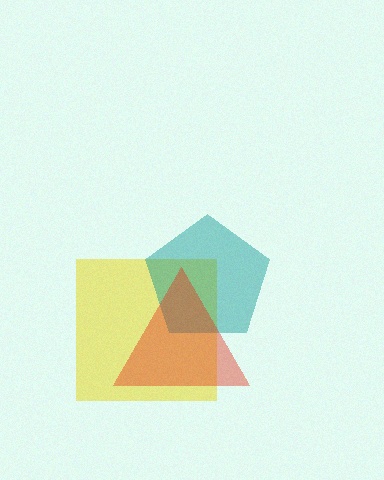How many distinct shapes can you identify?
There are 3 distinct shapes: a yellow square, a teal pentagon, a red triangle.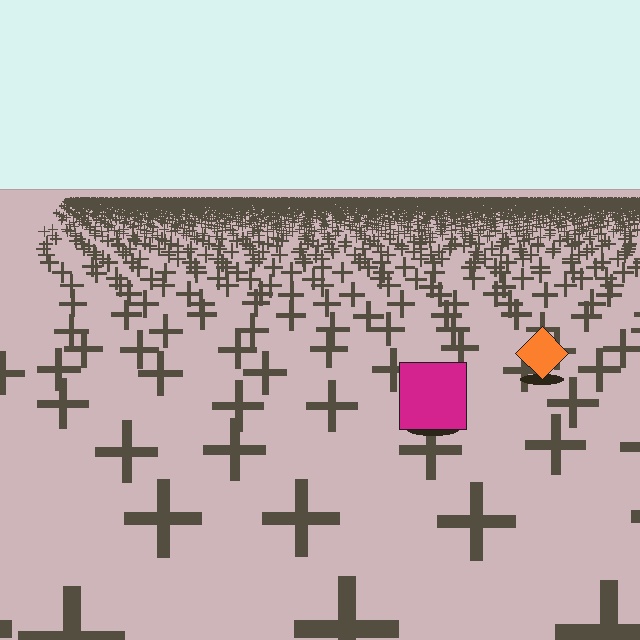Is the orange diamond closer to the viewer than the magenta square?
No. The magenta square is closer — you can tell from the texture gradient: the ground texture is coarser near it.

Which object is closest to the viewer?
The magenta square is closest. The texture marks near it are larger and more spread out.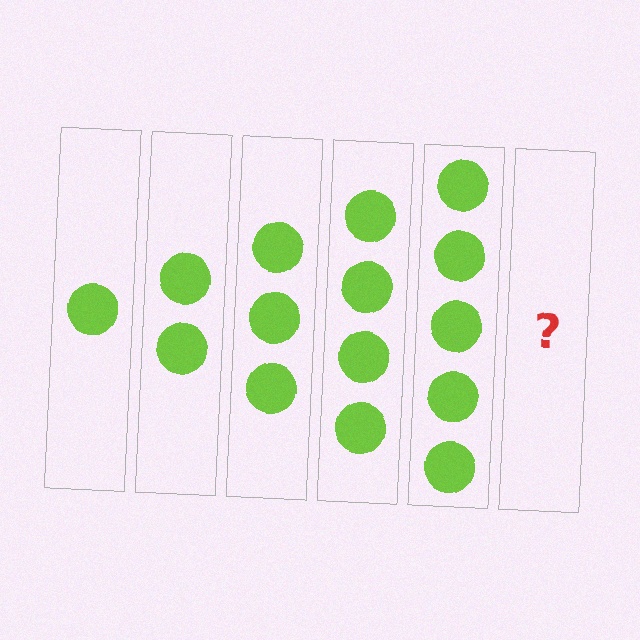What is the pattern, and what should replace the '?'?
The pattern is that each step adds one more circle. The '?' should be 6 circles.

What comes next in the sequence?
The next element should be 6 circles.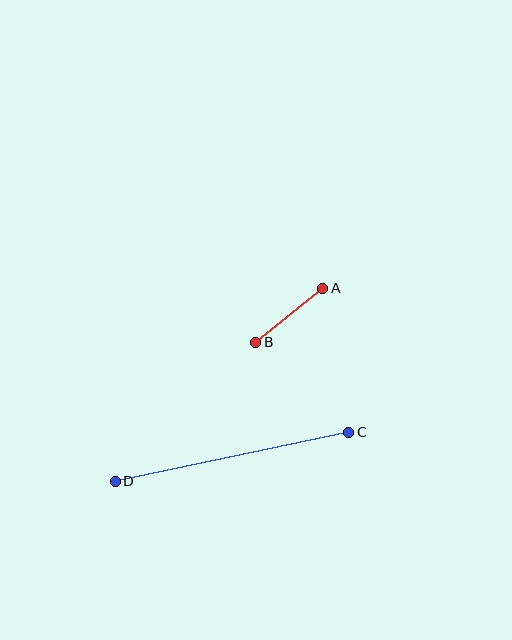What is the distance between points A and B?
The distance is approximately 86 pixels.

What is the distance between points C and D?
The distance is approximately 239 pixels.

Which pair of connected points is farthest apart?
Points C and D are farthest apart.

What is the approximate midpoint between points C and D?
The midpoint is at approximately (232, 457) pixels.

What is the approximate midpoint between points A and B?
The midpoint is at approximately (289, 315) pixels.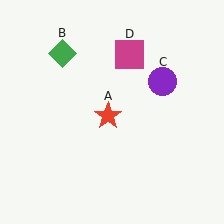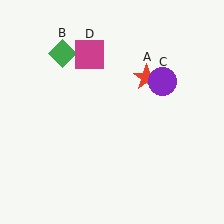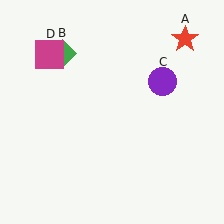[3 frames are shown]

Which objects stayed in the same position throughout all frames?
Green diamond (object B) and purple circle (object C) remained stationary.